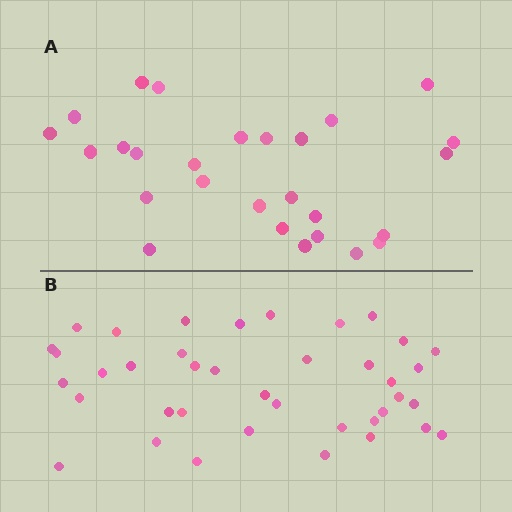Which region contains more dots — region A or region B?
Region B (the bottom region) has more dots.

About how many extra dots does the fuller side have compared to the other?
Region B has roughly 12 or so more dots than region A.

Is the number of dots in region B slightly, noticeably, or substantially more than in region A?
Region B has noticeably more, but not dramatically so. The ratio is roughly 1.4 to 1.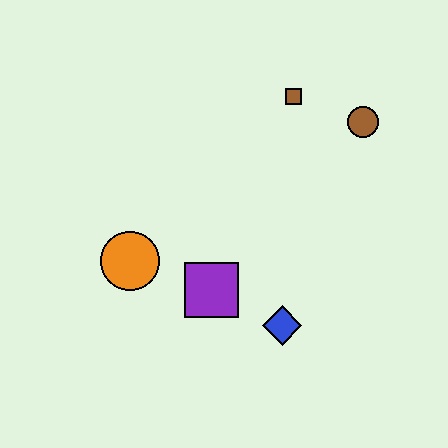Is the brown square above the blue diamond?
Yes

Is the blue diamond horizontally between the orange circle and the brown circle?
Yes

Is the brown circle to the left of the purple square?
No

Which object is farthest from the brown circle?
The orange circle is farthest from the brown circle.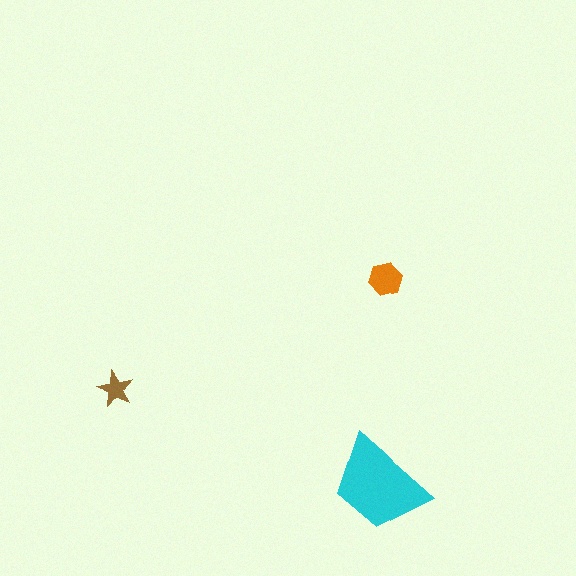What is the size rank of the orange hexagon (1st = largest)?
2nd.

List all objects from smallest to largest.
The brown star, the orange hexagon, the cyan trapezoid.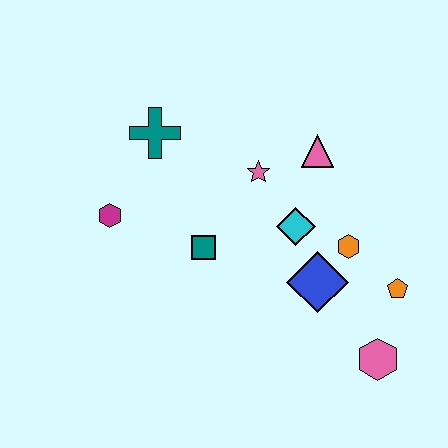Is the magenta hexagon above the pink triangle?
No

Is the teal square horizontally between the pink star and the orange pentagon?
No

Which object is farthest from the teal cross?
The pink hexagon is farthest from the teal cross.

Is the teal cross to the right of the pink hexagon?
No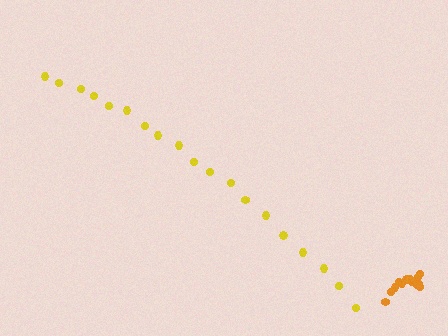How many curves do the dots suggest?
There are 2 distinct paths.